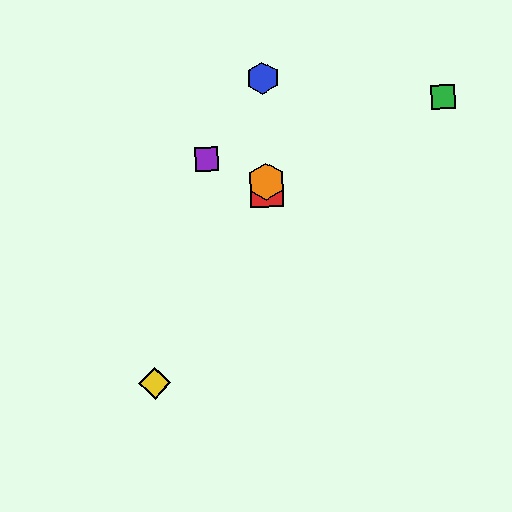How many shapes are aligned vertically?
3 shapes (the red square, the blue hexagon, the orange hexagon) are aligned vertically.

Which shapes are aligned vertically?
The red square, the blue hexagon, the orange hexagon are aligned vertically.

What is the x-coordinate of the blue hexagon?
The blue hexagon is at x≈263.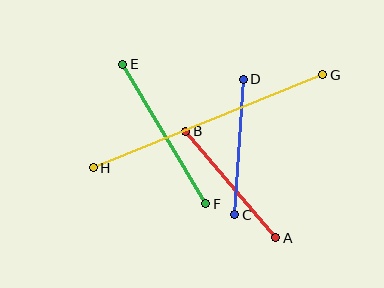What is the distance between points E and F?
The distance is approximately 162 pixels.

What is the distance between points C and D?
The distance is approximately 136 pixels.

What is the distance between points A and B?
The distance is approximately 140 pixels.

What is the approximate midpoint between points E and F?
The midpoint is at approximately (164, 134) pixels.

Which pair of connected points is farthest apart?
Points G and H are farthest apart.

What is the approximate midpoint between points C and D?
The midpoint is at approximately (239, 147) pixels.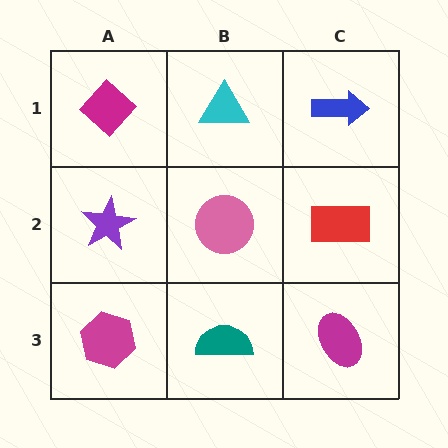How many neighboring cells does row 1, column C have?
2.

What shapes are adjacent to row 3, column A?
A purple star (row 2, column A), a teal semicircle (row 3, column B).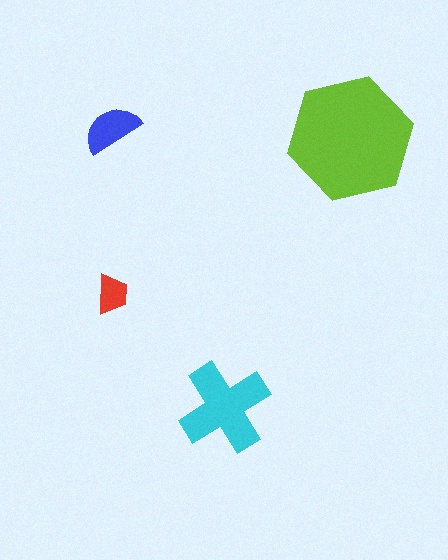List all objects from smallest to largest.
The red trapezoid, the blue semicircle, the cyan cross, the lime hexagon.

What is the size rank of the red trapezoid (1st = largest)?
4th.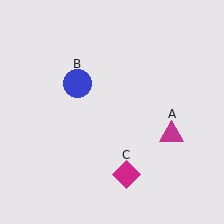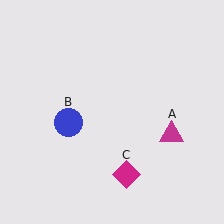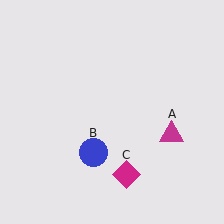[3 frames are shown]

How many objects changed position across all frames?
1 object changed position: blue circle (object B).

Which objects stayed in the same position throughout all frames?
Magenta triangle (object A) and magenta diamond (object C) remained stationary.